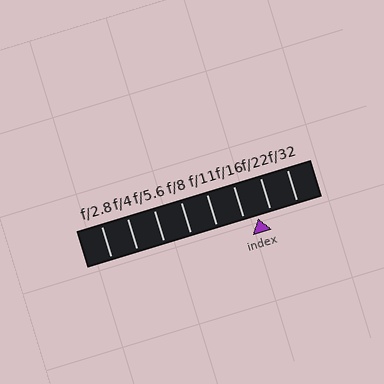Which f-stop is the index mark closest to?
The index mark is closest to f/16.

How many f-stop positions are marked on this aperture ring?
There are 8 f-stop positions marked.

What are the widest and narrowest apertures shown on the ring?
The widest aperture shown is f/2.8 and the narrowest is f/32.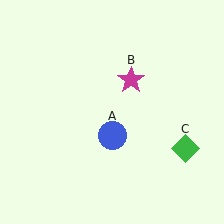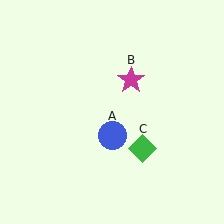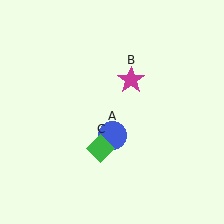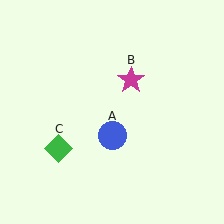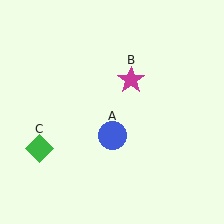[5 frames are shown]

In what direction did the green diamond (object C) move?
The green diamond (object C) moved left.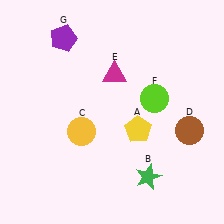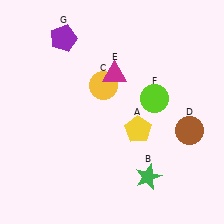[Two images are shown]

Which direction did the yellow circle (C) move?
The yellow circle (C) moved up.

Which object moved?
The yellow circle (C) moved up.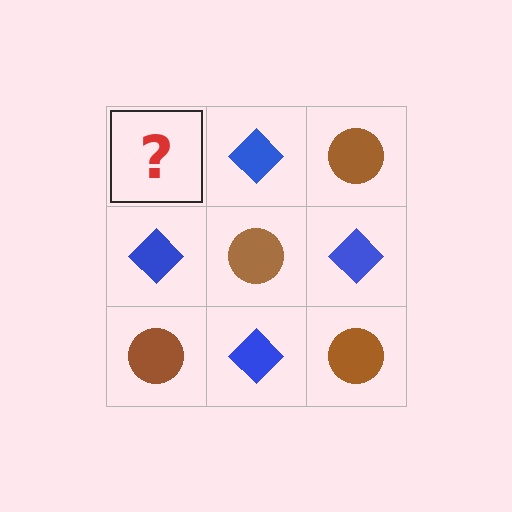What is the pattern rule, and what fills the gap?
The rule is that it alternates brown circle and blue diamond in a checkerboard pattern. The gap should be filled with a brown circle.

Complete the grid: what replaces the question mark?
The question mark should be replaced with a brown circle.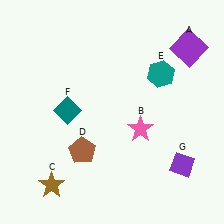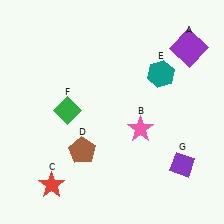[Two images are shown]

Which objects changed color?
C changed from brown to red. F changed from teal to green.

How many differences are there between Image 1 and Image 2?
There are 2 differences between the two images.